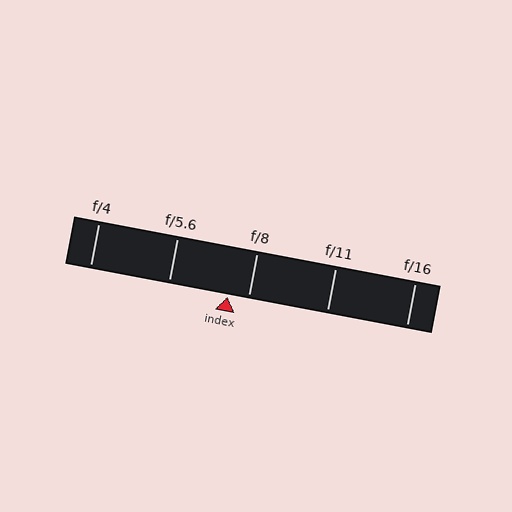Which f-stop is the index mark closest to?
The index mark is closest to f/8.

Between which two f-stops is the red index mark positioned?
The index mark is between f/5.6 and f/8.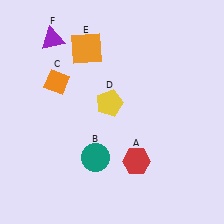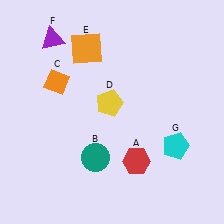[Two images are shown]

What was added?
A cyan pentagon (G) was added in Image 2.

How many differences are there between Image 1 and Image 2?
There is 1 difference between the two images.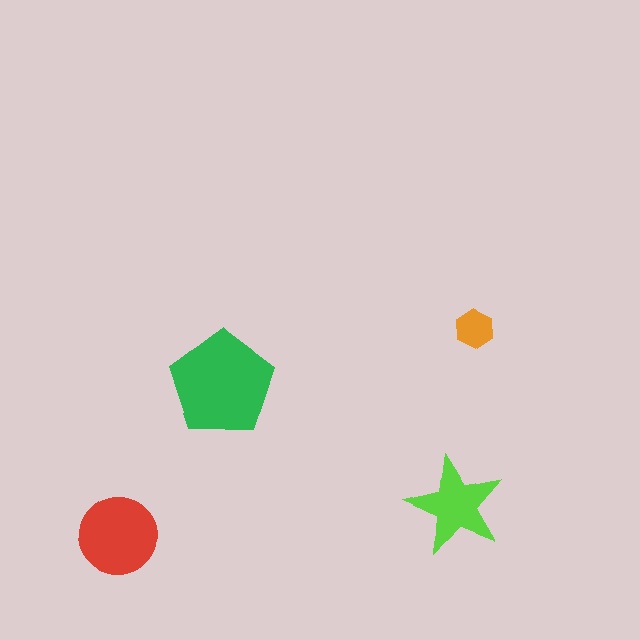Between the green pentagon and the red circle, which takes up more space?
The green pentagon.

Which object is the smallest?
The orange hexagon.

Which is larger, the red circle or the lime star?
The red circle.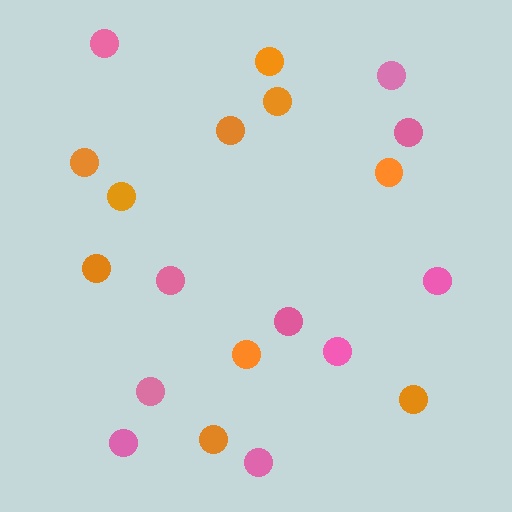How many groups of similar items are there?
There are 2 groups: one group of orange circles (10) and one group of pink circles (10).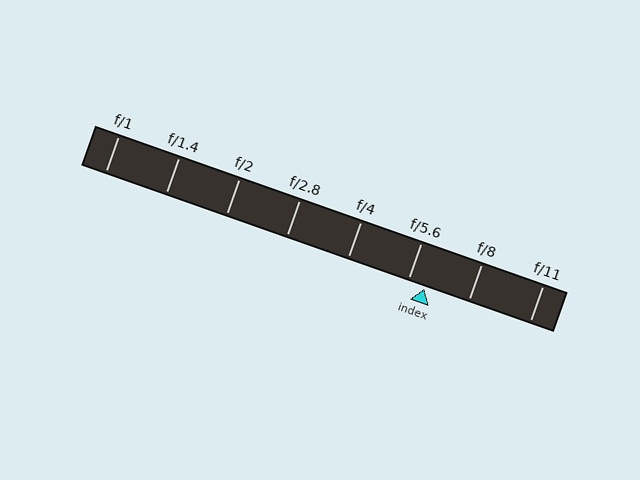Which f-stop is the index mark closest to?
The index mark is closest to f/5.6.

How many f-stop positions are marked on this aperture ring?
There are 8 f-stop positions marked.